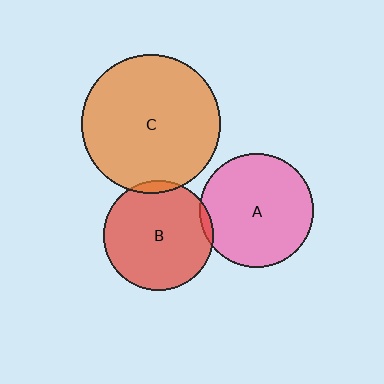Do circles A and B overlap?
Yes.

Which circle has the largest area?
Circle C (orange).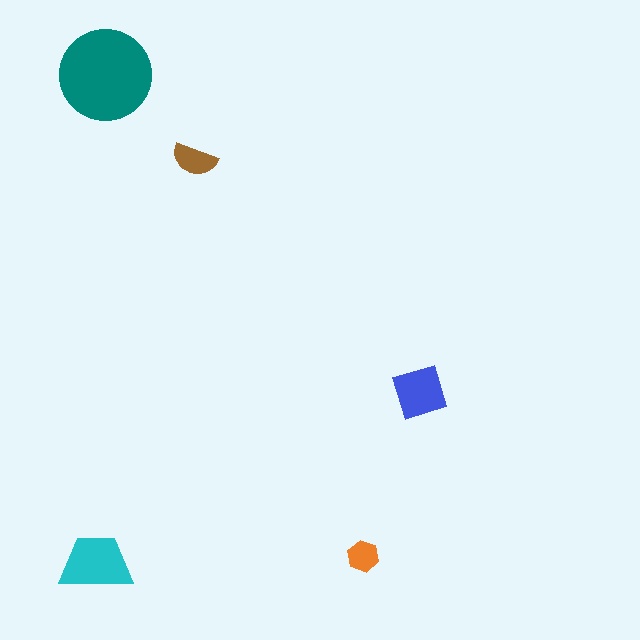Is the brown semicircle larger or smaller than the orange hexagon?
Larger.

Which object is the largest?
The teal circle.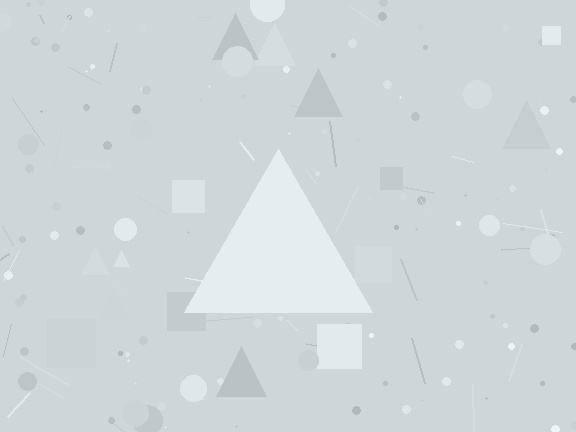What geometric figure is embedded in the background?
A triangle is embedded in the background.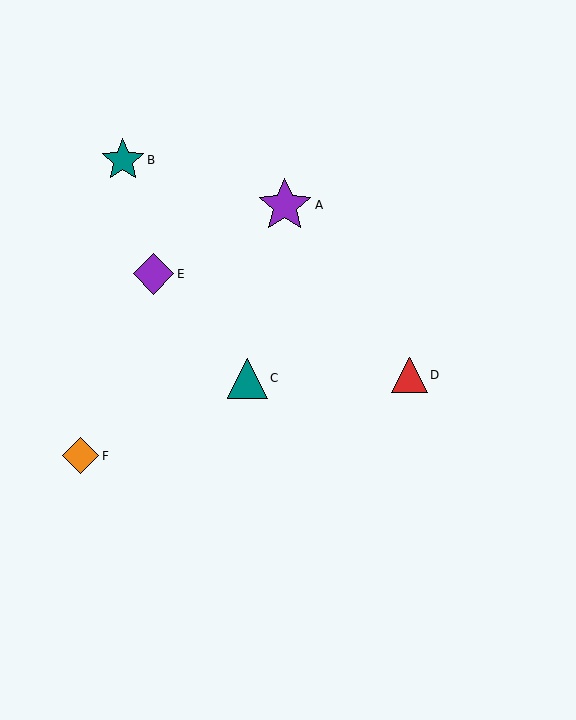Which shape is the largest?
The purple star (labeled A) is the largest.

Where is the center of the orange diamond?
The center of the orange diamond is at (81, 456).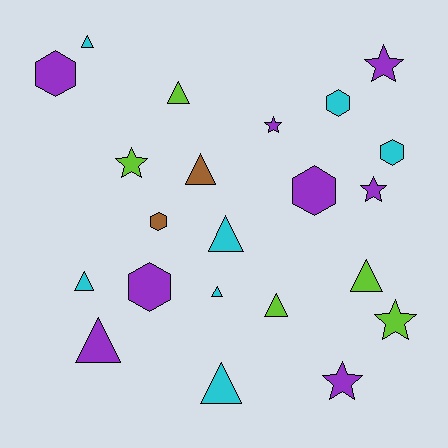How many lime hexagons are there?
There are no lime hexagons.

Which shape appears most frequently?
Triangle, with 10 objects.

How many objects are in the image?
There are 22 objects.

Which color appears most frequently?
Purple, with 8 objects.